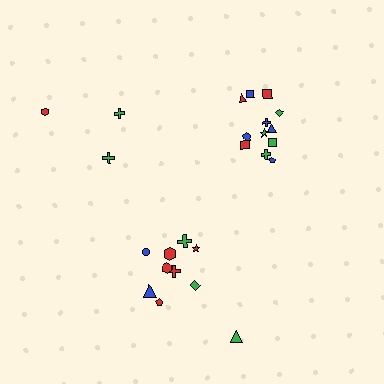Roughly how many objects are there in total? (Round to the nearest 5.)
Roughly 25 objects in total.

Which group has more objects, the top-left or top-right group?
The top-right group.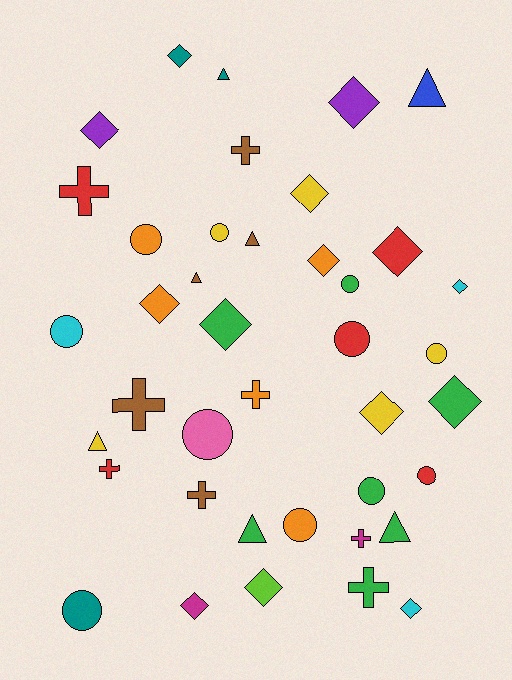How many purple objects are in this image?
There are 2 purple objects.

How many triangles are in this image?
There are 7 triangles.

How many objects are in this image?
There are 40 objects.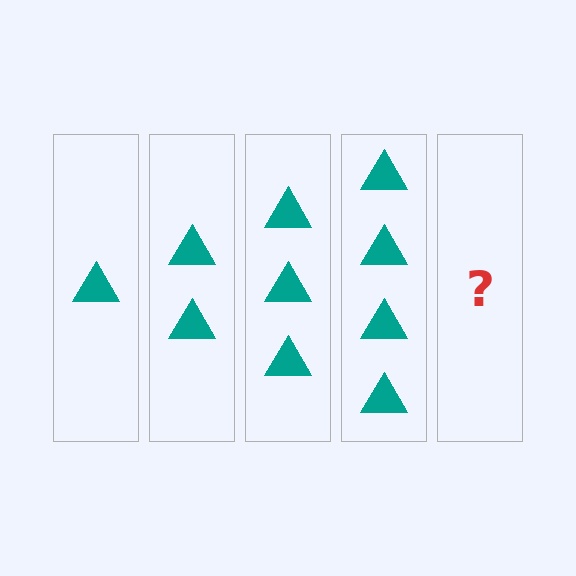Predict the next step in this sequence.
The next step is 5 triangles.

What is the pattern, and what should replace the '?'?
The pattern is that each step adds one more triangle. The '?' should be 5 triangles.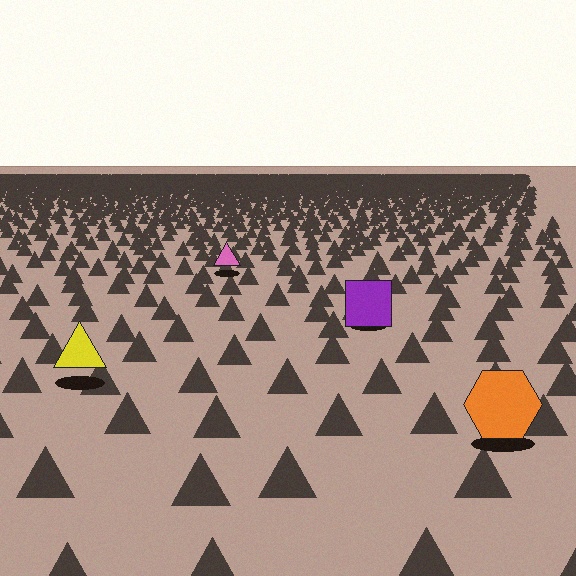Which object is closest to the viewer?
The orange hexagon is closest. The texture marks near it are larger and more spread out.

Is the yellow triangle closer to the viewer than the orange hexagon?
No. The orange hexagon is closer — you can tell from the texture gradient: the ground texture is coarser near it.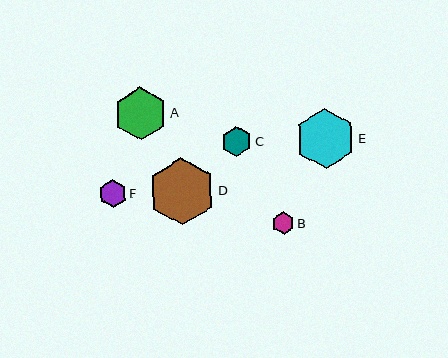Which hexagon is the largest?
Hexagon D is the largest with a size of approximately 67 pixels.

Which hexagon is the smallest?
Hexagon B is the smallest with a size of approximately 23 pixels.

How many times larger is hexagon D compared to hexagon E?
Hexagon D is approximately 1.1 times the size of hexagon E.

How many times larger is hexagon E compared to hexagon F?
Hexagon E is approximately 2.1 times the size of hexagon F.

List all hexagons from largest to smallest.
From largest to smallest: D, E, A, C, F, B.